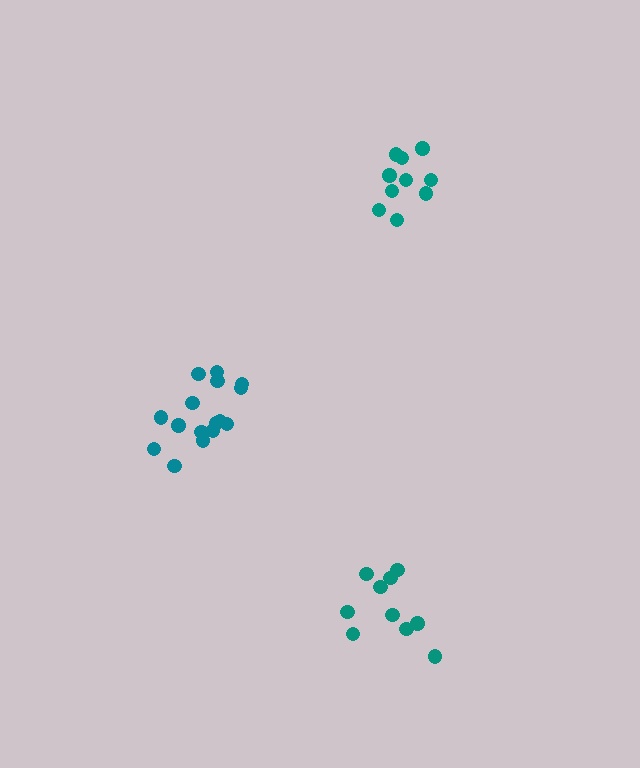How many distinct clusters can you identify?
There are 3 distinct clusters.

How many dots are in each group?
Group 1: 10 dots, Group 2: 16 dots, Group 3: 10 dots (36 total).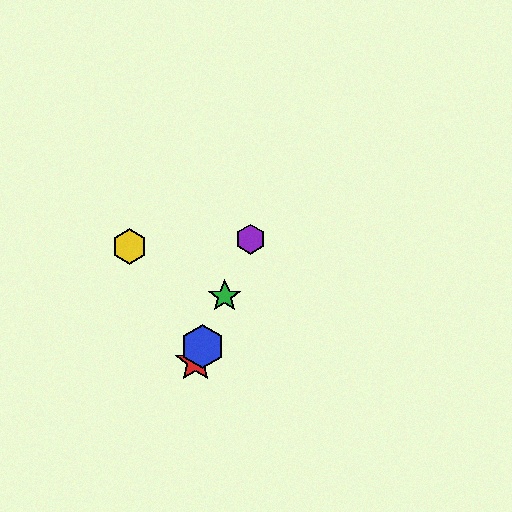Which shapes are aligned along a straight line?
The red star, the blue hexagon, the green star, the purple hexagon are aligned along a straight line.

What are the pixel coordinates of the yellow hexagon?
The yellow hexagon is at (130, 246).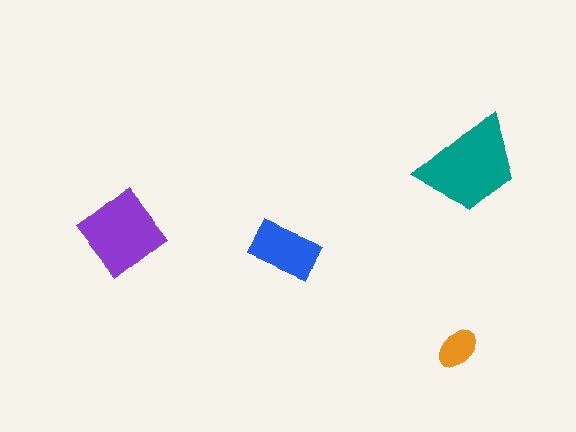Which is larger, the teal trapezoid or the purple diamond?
The teal trapezoid.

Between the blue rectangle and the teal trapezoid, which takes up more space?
The teal trapezoid.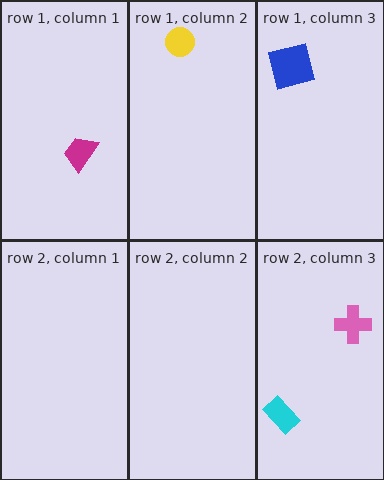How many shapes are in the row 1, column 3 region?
1.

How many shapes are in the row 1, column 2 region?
1.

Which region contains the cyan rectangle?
The row 2, column 3 region.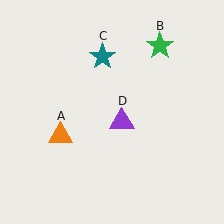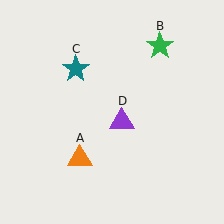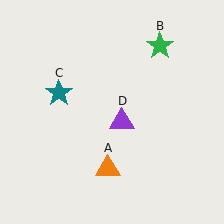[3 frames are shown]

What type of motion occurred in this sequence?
The orange triangle (object A), teal star (object C) rotated counterclockwise around the center of the scene.